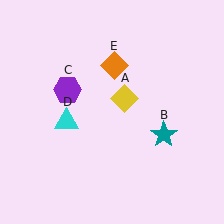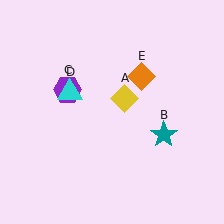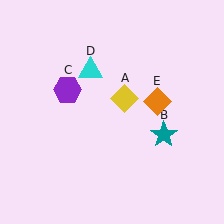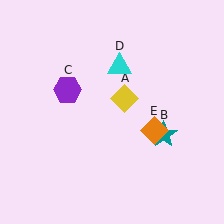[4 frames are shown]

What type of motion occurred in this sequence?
The cyan triangle (object D), orange diamond (object E) rotated clockwise around the center of the scene.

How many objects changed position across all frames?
2 objects changed position: cyan triangle (object D), orange diamond (object E).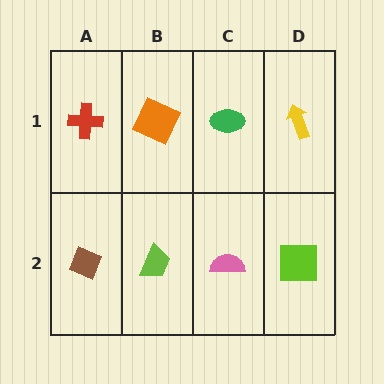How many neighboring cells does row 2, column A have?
2.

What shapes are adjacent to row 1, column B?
A lime trapezoid (row 2, column B), a red cross (row 1, column A), a green ellipse (row 1, column C).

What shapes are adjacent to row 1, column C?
A pink semicircle (row 2, column C), an orange square (row 1, column B), a yellow arrow (row 1, column D).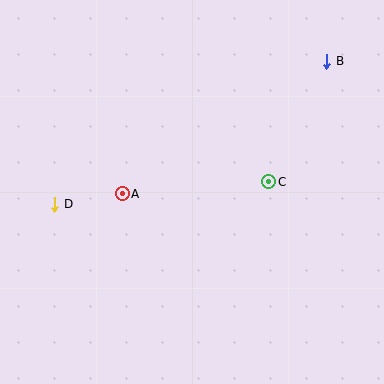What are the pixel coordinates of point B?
Point B is at (327, 61).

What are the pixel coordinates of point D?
Point D is at (55, 204).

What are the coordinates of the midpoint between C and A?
The midpoint between C and A is at (196, 188).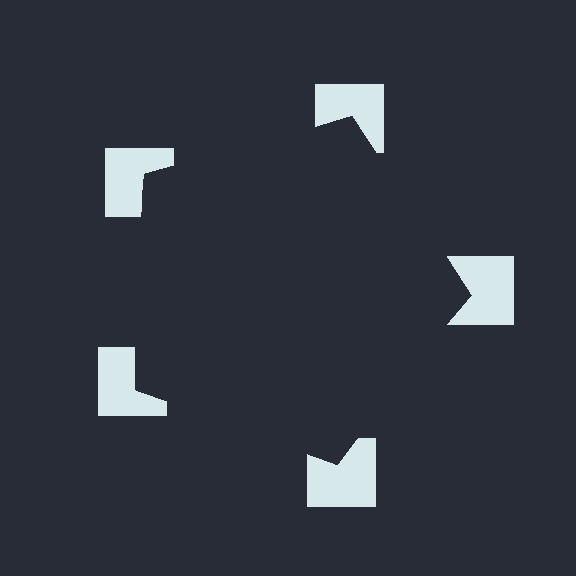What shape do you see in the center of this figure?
An illusory pentagon — its edges are inferred from the aligned wedge cuts in the notched squares, not physically drawn.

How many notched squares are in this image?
There are 5 — one at each vertex of the illusory pentagon.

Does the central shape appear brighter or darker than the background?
It typically appears slightly darker than the background, even though no actual brightness change is drawn.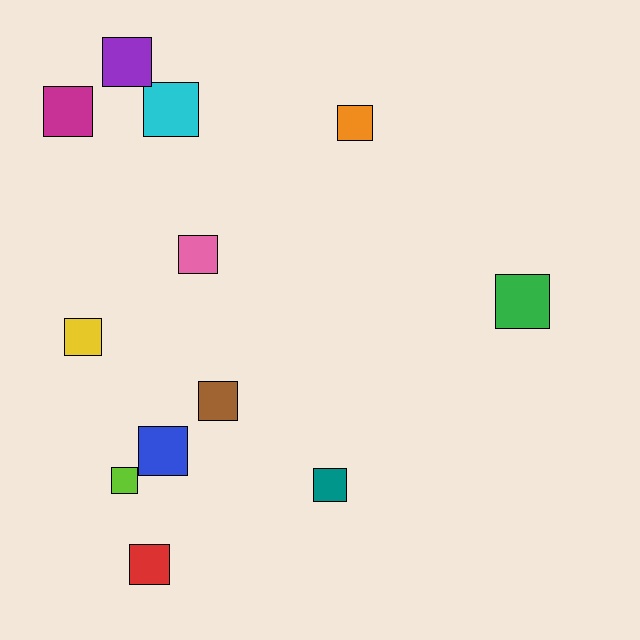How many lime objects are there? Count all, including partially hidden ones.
There is 1 lime object.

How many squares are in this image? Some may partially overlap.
There are 12 squares.